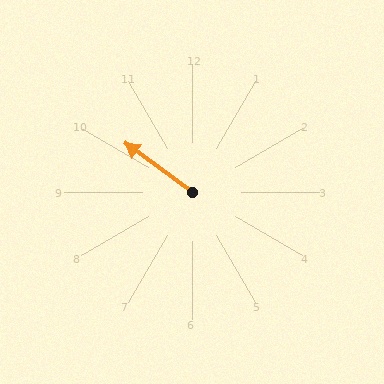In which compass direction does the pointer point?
Northwest.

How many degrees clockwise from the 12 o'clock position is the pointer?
Approximately 306 degrees.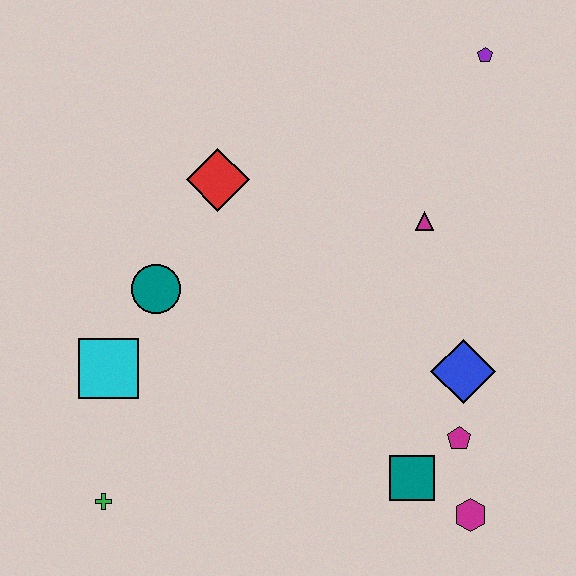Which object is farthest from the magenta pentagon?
The purple pentagon is farthest from the magenta pentagon.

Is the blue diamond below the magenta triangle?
Yes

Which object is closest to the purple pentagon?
The magenta triangle is closest to the purple pentagon.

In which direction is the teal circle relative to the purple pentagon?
The teal circle is to the left of the purple pentagon.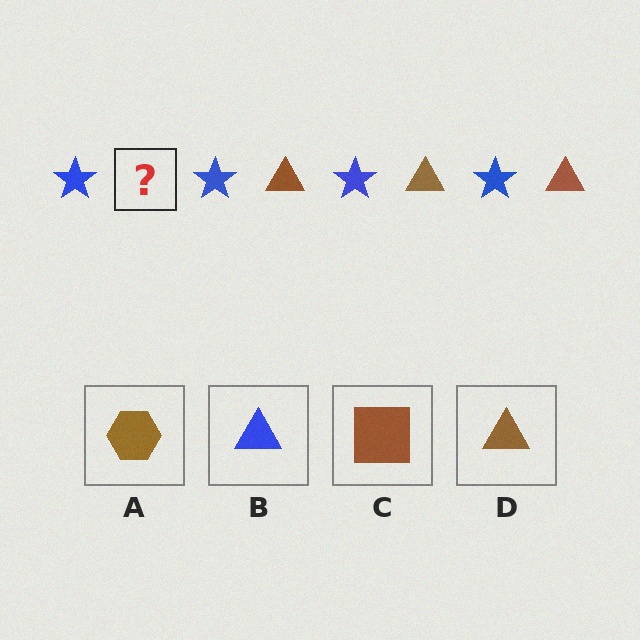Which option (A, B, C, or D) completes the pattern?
D.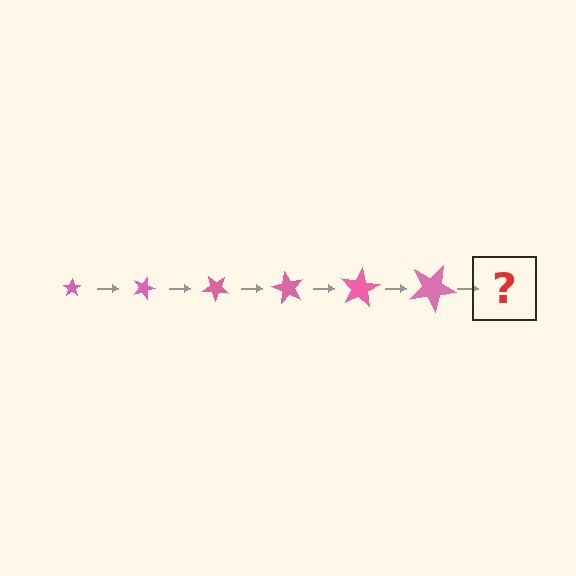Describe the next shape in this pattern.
It should be a star, larger than the previous one and rotated 120 degrees from the start.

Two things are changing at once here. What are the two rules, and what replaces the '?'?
The two rules are that the star grows larger each step and it rotates 20 degrees each step. The '?' should be a star, larger than the previous one and rotated 120 degrees from the start.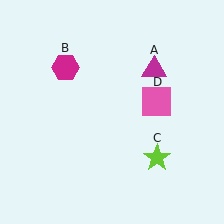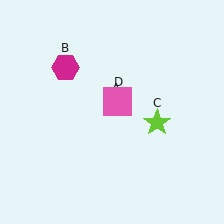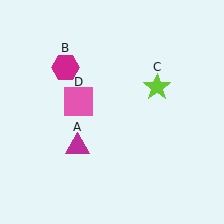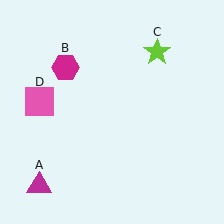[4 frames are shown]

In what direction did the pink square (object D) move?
The pink square (object D) moved left.